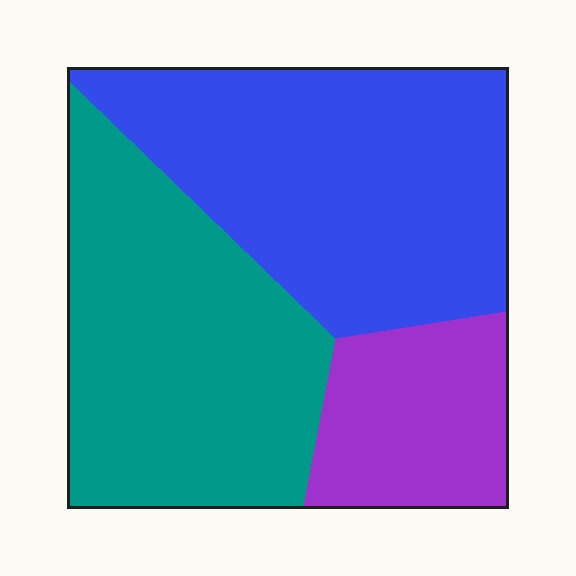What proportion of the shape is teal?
Teal covers around 40% of the shape.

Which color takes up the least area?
Purple, at roughly 20%.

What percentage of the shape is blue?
Blue takes up about two fifths (2/5) of the shape.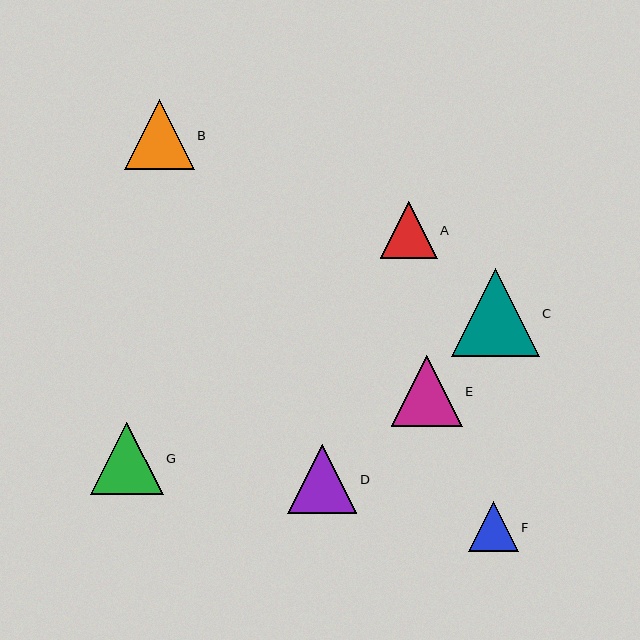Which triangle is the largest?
Triangle C is the largest with a size of approximately 88 pixels.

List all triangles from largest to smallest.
From largest to smallest: C, G, E, B, D, A, F.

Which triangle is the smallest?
Triangle F is the smallest with a size of approximately 50 pixels.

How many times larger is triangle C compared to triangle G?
Triangle C is approximately 1.2 times the size of triangle G.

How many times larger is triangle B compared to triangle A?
Triangle B is approximately 1.2 times the size of triangle A.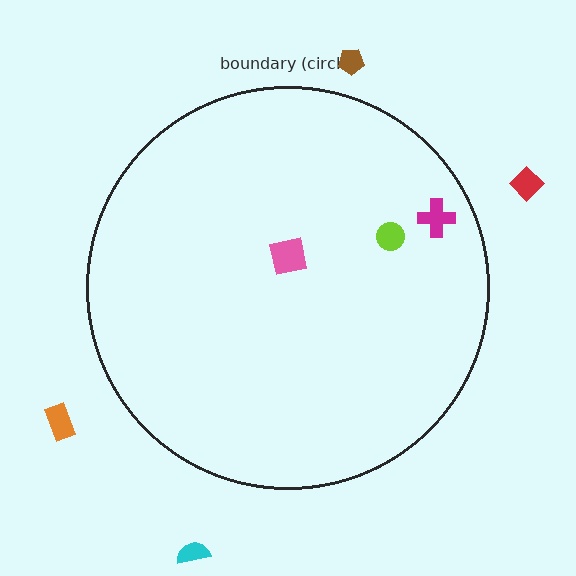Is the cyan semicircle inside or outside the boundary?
Outside.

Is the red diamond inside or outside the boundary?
Outside.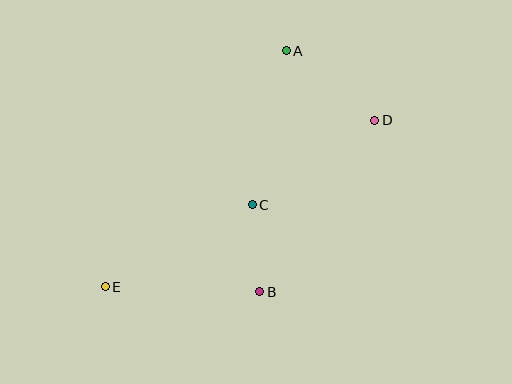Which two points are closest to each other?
Points B and C are closest to each other.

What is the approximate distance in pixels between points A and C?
The distance between A and C is approximately 158 pixels.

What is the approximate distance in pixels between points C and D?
The distance between C and D is approximately 149 pixels.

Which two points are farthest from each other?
Points D and E are farthest from each other.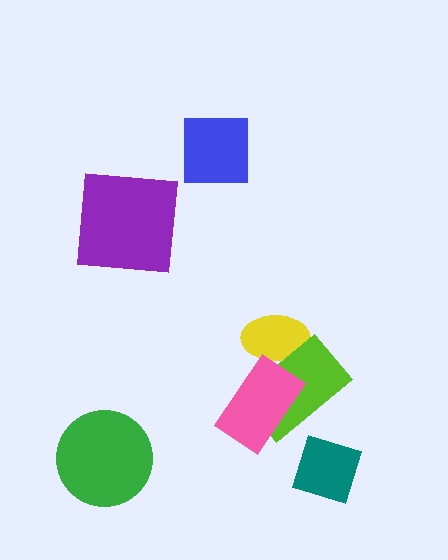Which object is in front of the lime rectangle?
The pink rectangle is in front of the lime rectangle.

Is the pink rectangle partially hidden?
No, no other shape covers it.